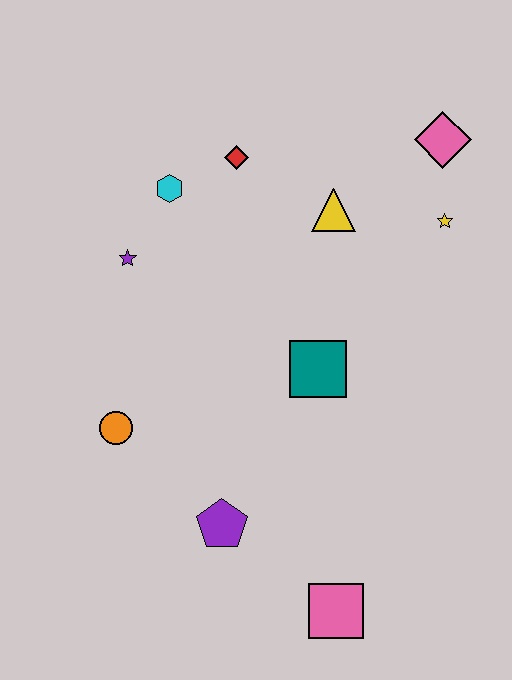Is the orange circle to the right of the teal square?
No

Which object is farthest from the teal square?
The pink diamond is farthest from the teal square.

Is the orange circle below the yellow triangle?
Yes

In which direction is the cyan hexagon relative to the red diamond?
The cyan hexagon is to the left of the red diamond.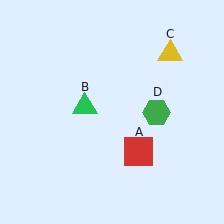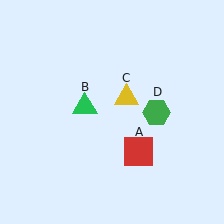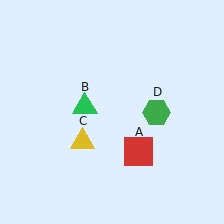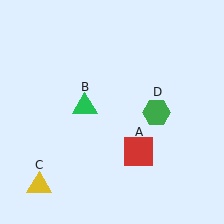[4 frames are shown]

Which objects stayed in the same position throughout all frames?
Red square (object A) and green triangle (object B) and green hexagon (object D) remained stationary.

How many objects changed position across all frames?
1 object changed position: yellow triangle (object C).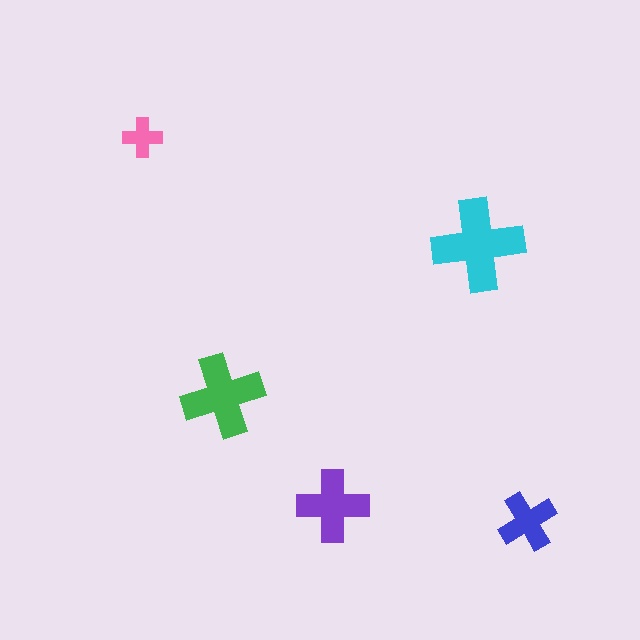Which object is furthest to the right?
The blue cross is rightmost.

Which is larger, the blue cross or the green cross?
The green one.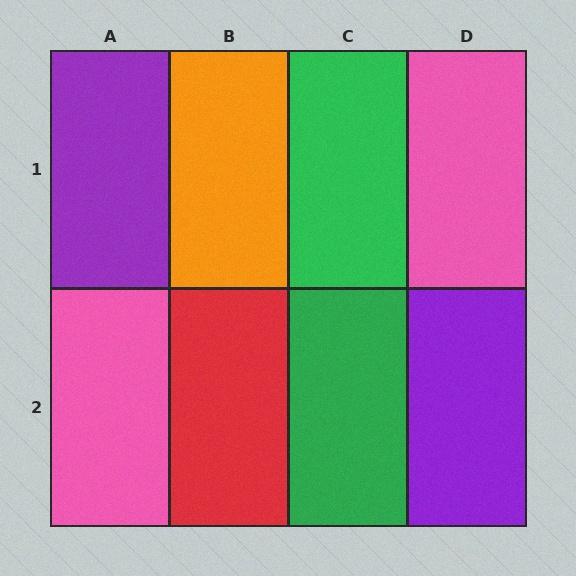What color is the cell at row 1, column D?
Pink.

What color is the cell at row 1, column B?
Orange.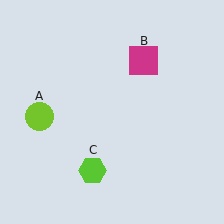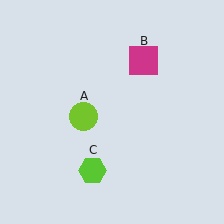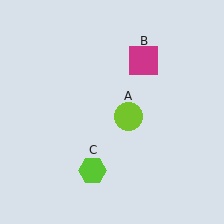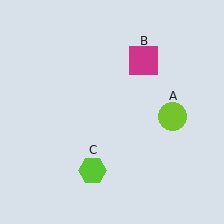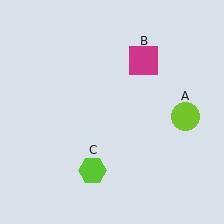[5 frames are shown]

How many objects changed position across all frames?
1 object changed position: lime circle (object A).